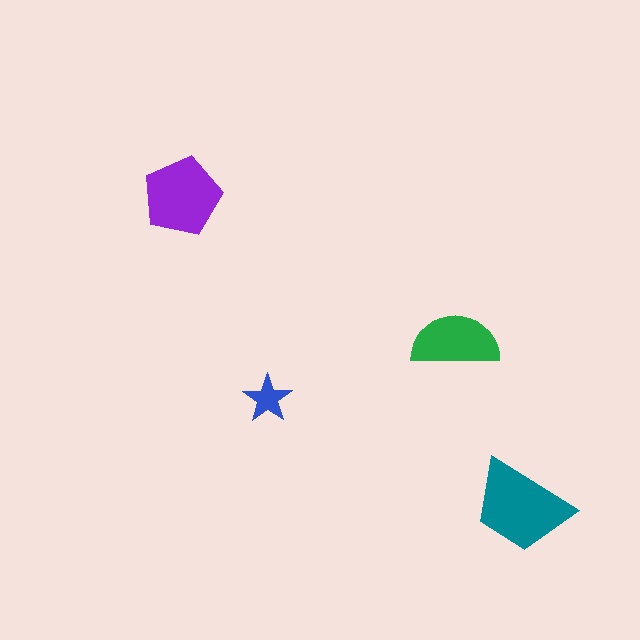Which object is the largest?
The teal trapezoid.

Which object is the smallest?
The blue star.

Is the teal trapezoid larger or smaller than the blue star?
Larger.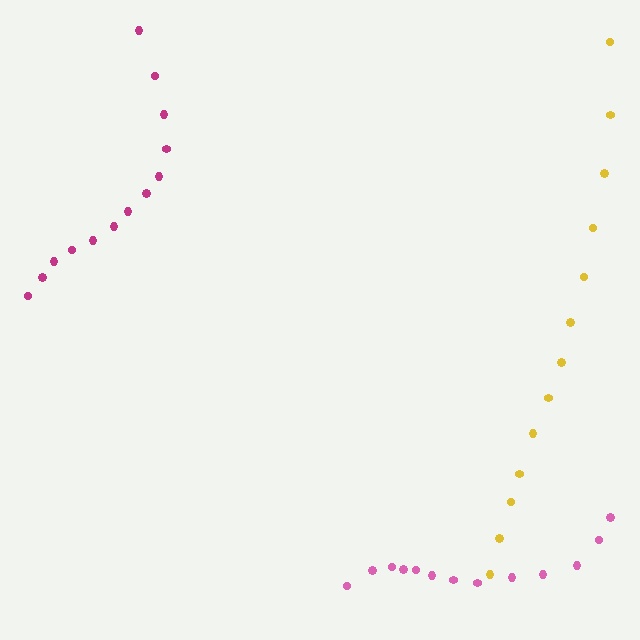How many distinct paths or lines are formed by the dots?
There are 3 distinct paths.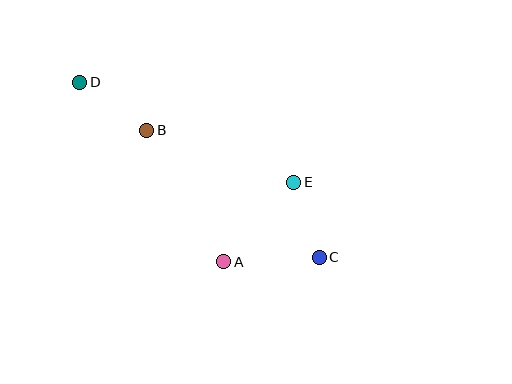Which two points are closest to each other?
Points C and E are closest to each other.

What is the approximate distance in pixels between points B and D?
The distance between B and D is approximately 82 pixels.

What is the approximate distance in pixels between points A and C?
The distance between A and C is approximately 96 pixels.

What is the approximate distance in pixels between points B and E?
The distance between B and E is approximately 156 pixels.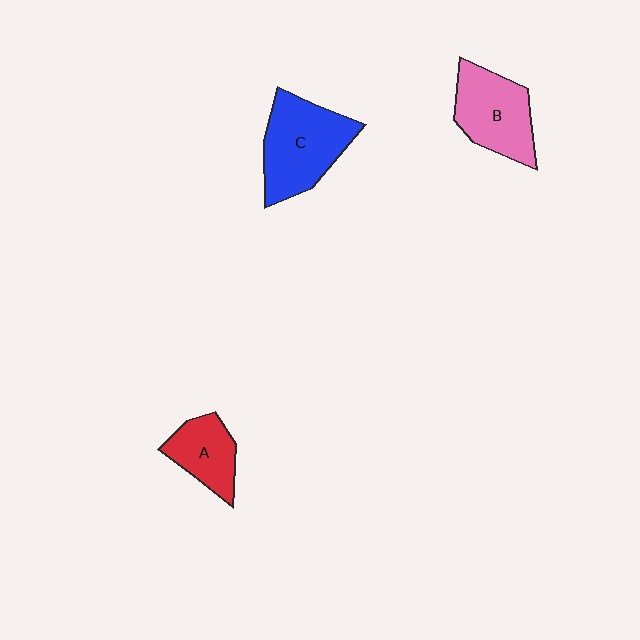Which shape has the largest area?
Shape C (blue).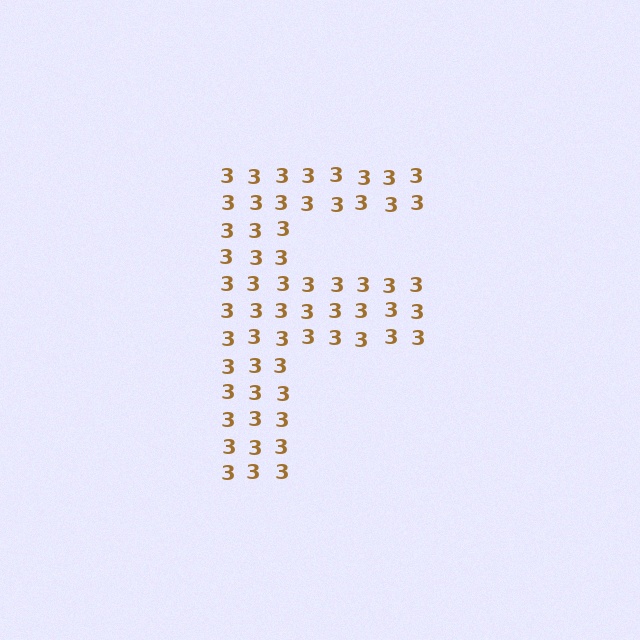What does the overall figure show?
The overall figure shows the letter F.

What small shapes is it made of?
It is made of small digit 3's.